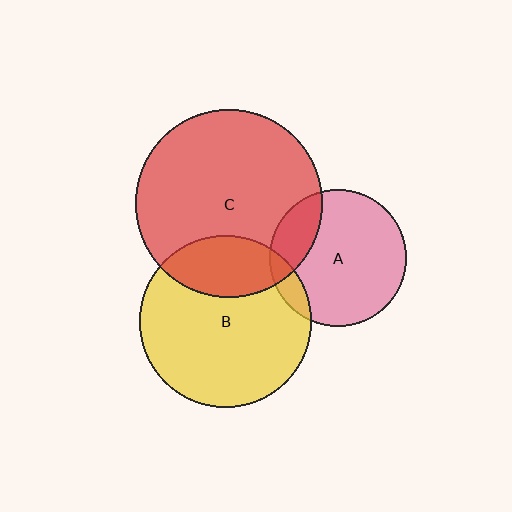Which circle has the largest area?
Circle C (red).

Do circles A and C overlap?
Yes.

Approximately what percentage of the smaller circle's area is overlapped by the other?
Approximately 20%.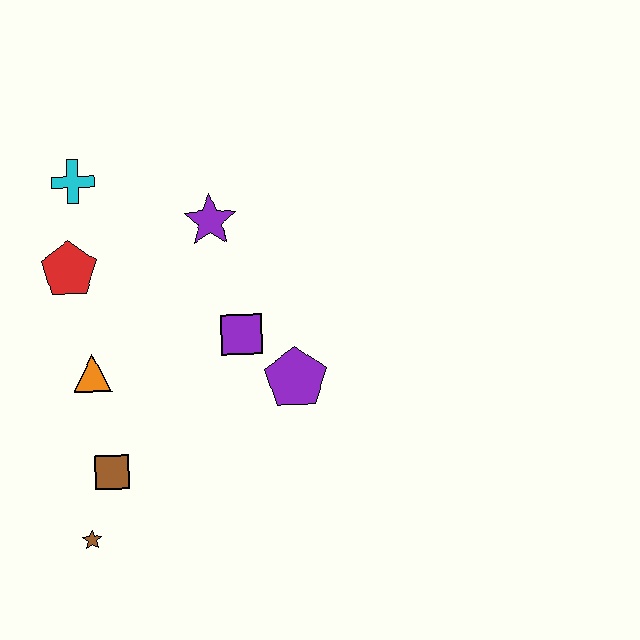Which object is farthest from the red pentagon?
The brown star is farthest from the red pentagon.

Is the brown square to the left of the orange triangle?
No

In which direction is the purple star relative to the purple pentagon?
The purple star is above the purple pentagon.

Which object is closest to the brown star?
The brown square is closest to the brown star.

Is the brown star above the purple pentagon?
No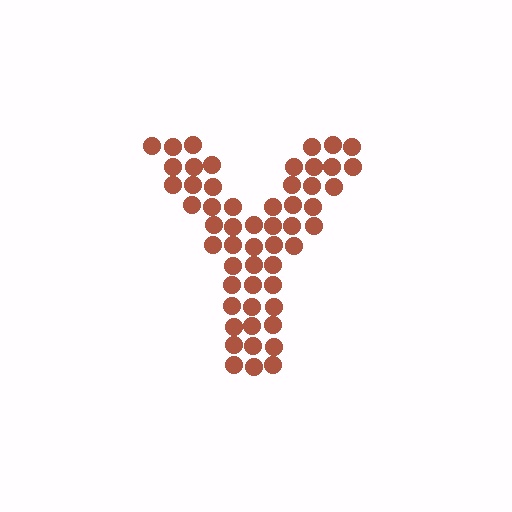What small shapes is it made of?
It is made of small circles.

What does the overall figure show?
The overall figure shows the letter Y.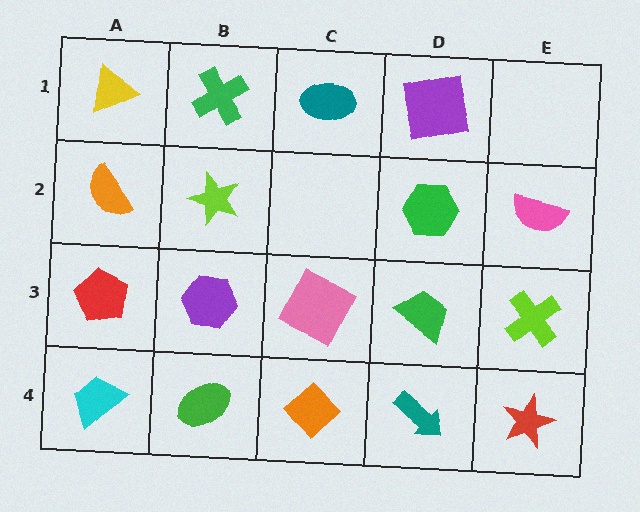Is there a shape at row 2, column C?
No, that cell is empty.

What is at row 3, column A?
A red pentagon.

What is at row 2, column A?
An orange semicircle.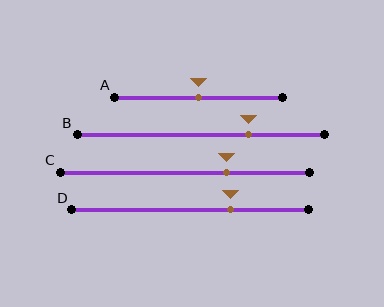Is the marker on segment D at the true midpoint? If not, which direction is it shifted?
No, the marker on segment D is shifted to the right by about 17% of the segment length.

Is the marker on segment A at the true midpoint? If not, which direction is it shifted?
Yes, the marker on segment A is at the true midpoint.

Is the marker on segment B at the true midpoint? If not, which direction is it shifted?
No, the marker on segment B is shifted to the right by about 20% of the segment length.